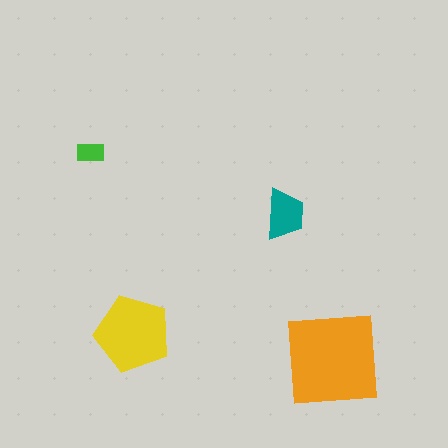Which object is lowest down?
The orange square is bottommost.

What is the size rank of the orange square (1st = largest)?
1st.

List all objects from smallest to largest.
The green rectangle, the teal trapezoid, the yellow pentagon, the orange square.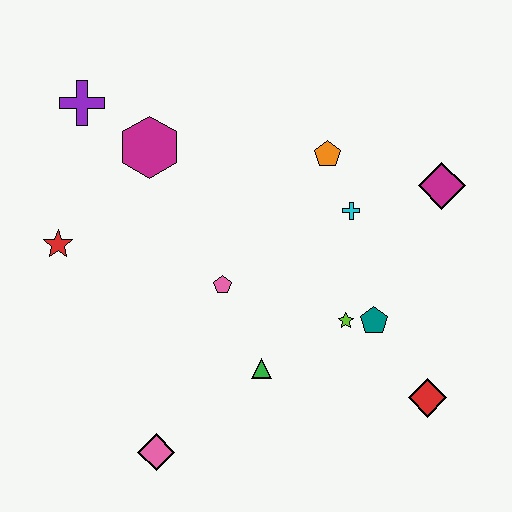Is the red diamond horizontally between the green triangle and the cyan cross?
No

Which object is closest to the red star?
The magenta hexagon is closest to the red star.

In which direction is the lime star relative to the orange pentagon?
The lime star is below the orange pentagon.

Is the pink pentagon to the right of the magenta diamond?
No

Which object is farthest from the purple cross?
The red diamond is farthest from the purple cross.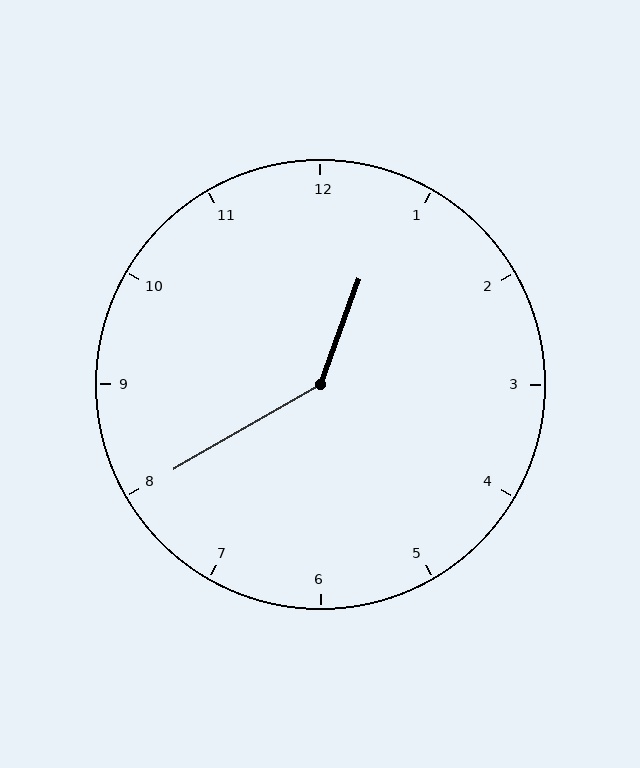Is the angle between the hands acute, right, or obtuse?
It is obtuse.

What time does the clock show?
12:40.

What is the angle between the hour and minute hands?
Approximately 140 degrees.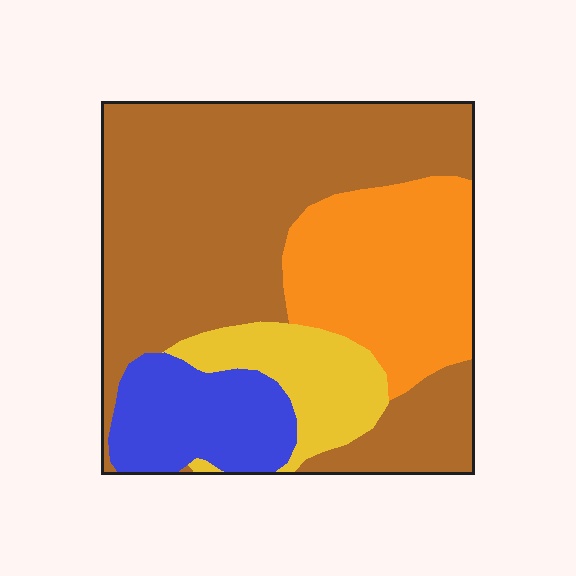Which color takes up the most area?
Brown, at roughly 55%.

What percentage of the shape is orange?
Orange covers around 25% of the shape.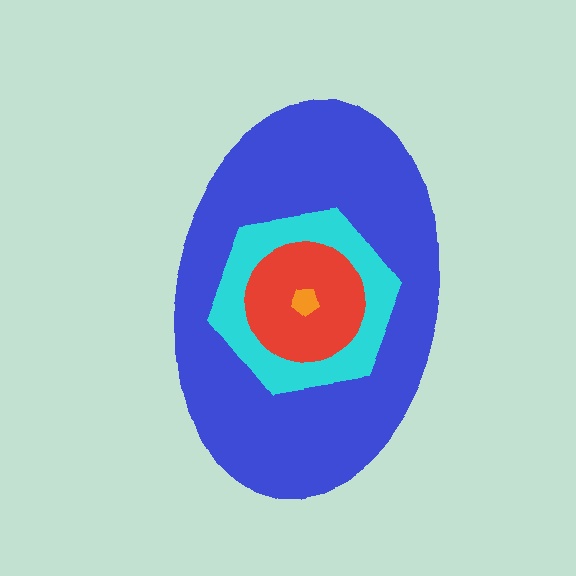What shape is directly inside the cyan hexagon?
The red circle.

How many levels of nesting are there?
4.